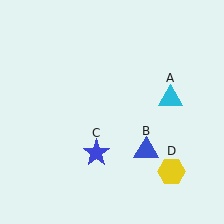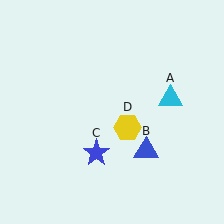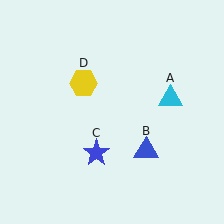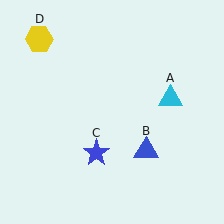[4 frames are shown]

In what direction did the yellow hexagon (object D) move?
The yellow hexagon (object D) moved up and to the left.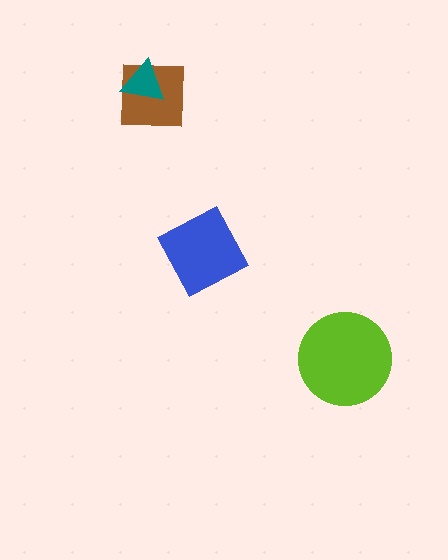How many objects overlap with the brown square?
1 object overlaps with the brown square.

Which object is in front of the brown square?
The teal triangle is in front of the brown square.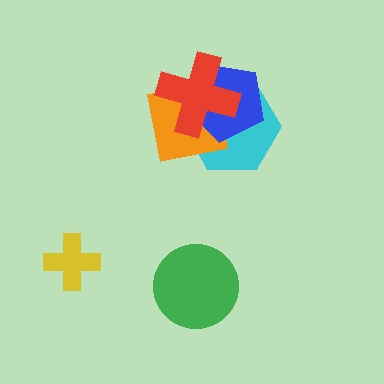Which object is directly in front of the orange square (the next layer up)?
The blue pentagon is directly in front of the orange square.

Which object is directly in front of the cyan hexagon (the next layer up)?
The orange square is directly in front of the cyan hexagon.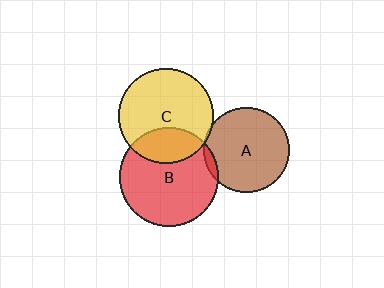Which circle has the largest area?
Circle B (red).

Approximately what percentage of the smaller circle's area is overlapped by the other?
Approximately 25%.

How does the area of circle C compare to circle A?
Approximately 1.2 times.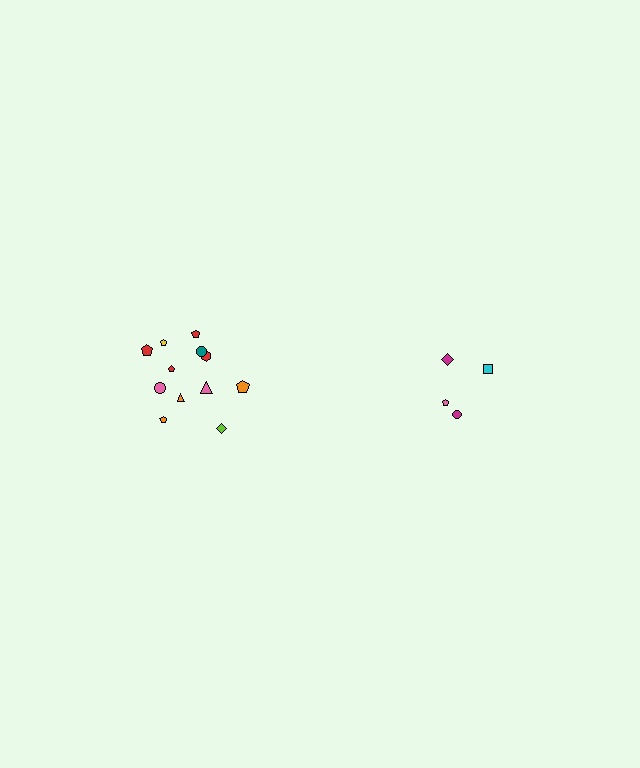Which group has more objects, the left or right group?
The left group.